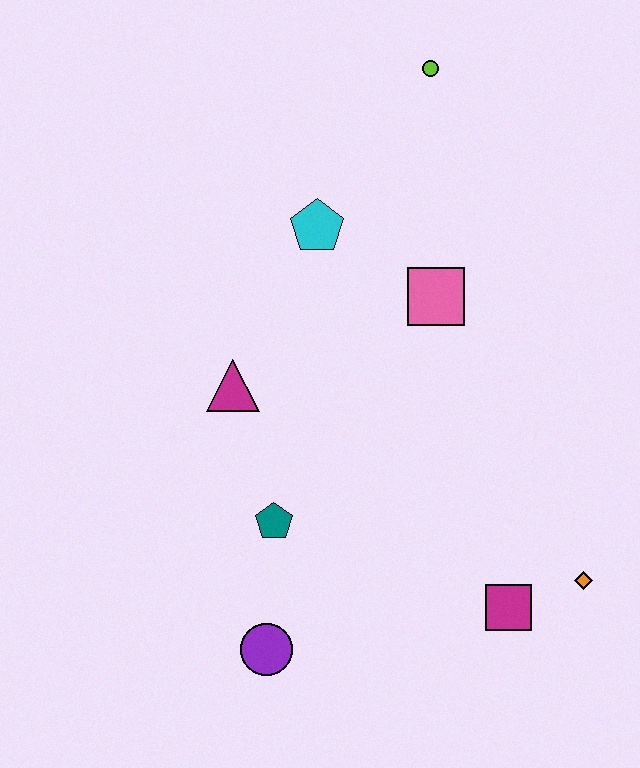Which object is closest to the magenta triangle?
The teal pentagon is closest to the magenta triangle.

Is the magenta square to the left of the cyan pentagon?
No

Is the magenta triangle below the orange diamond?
No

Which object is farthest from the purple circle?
The lime circle is farthest from the purple circle.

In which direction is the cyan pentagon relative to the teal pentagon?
The cyan pentagon is above the teal pentagon.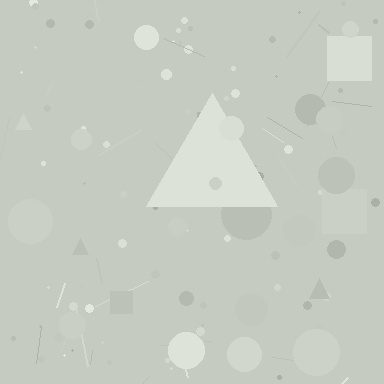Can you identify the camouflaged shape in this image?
The camouflaged shape is a triangle.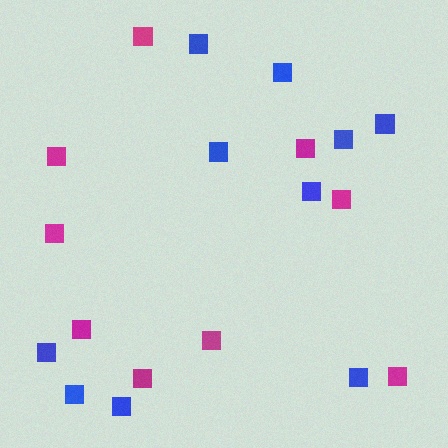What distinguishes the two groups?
There are 2 groups: one group of blue squares (10) and one group of magenta squares (9).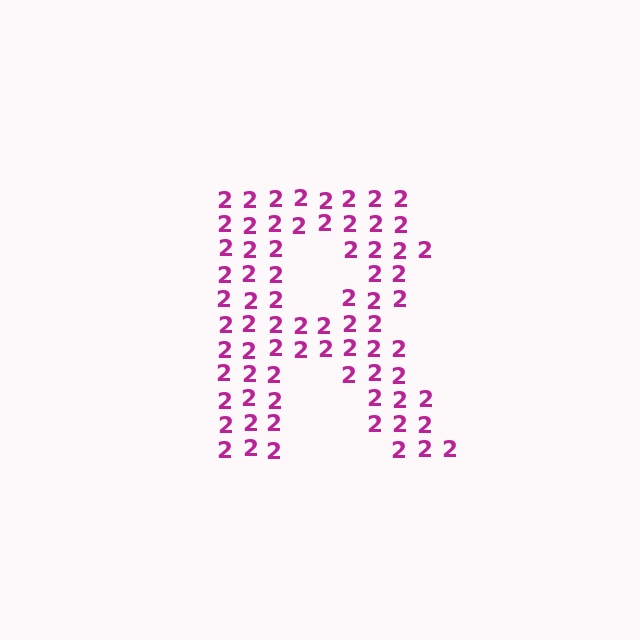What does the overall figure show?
The overall figure shows the letter R.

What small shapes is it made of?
It is made of small digit 2's.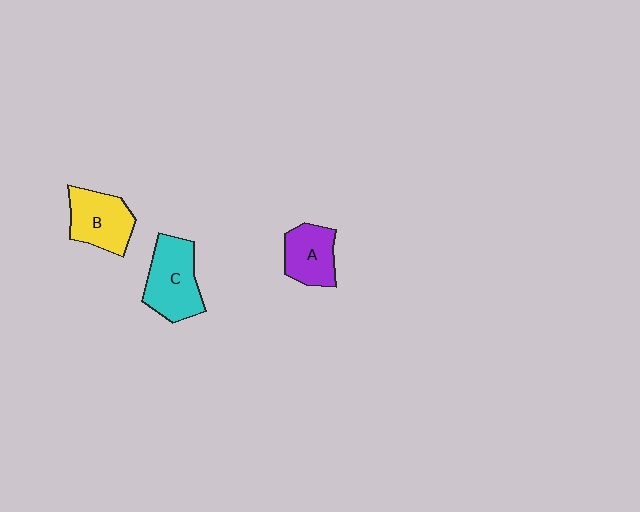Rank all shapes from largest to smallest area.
From largest to smallest: C (cyan), B (yellow), A (purple).